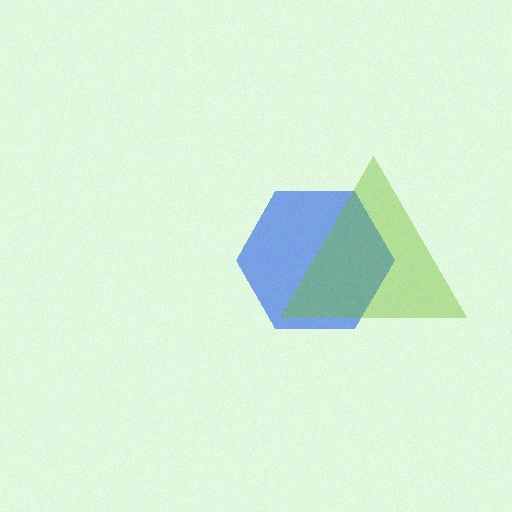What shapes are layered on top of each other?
The layered shapes are: a blue hexagon, a lime triangle.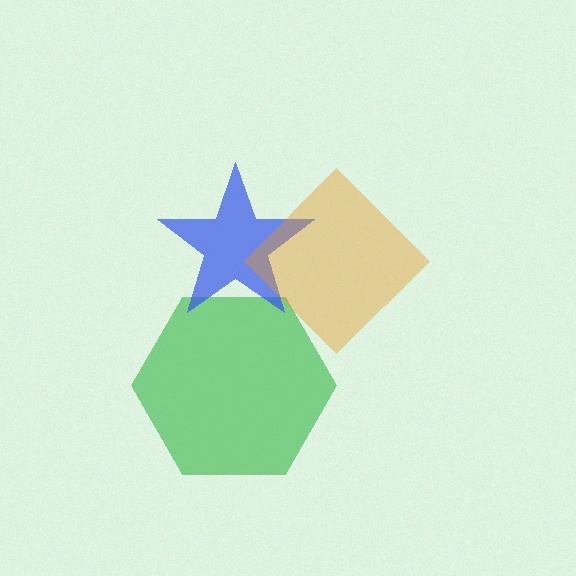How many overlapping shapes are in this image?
There are 3 overlapping shapes in the image.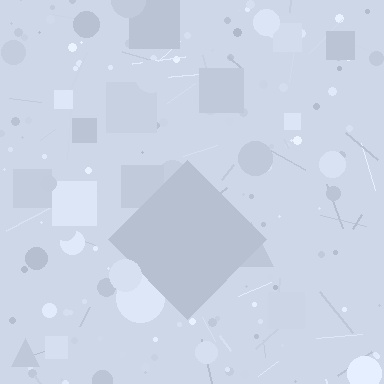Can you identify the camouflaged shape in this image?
The camouflaged shape is a diamond.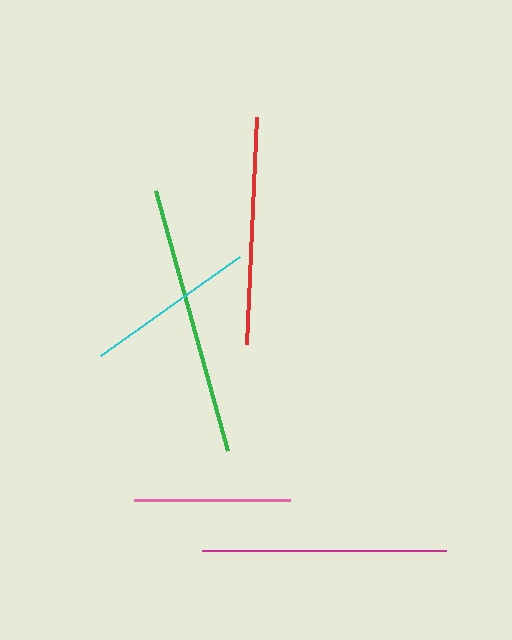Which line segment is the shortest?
The pink line is the shortest at approximately 156 pixels.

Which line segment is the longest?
The green line is the longest at approximately 270 pixels.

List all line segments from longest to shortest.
From longest to shortest: green, magenta, red, cyan, pink.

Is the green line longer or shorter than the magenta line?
The green line is longer than the magenta line.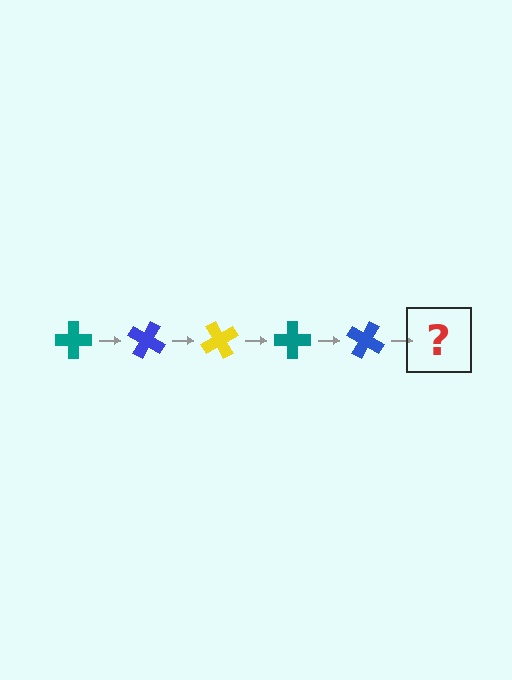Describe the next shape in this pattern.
It should be a yellow cross, rotated 150 degrees from the start.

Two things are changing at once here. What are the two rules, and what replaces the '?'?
The two rules are that it rotates 30 degrees each step and the color cycles through teal, blue, and yellow. The '?' should be a yellow cross, rotated 150 degrees from the start.